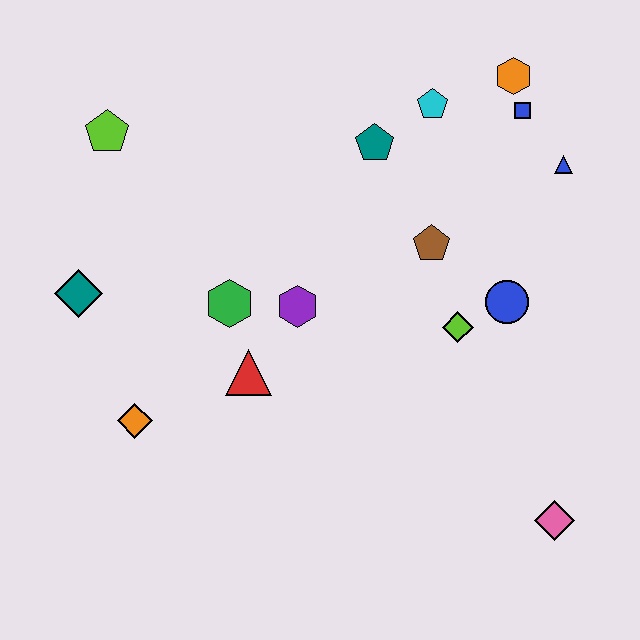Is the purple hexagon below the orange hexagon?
Yes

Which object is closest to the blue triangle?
The blue square is closest to the blue triangle.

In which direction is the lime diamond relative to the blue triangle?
The lime diamond is below the blue triangle.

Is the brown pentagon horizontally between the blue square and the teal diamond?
Yes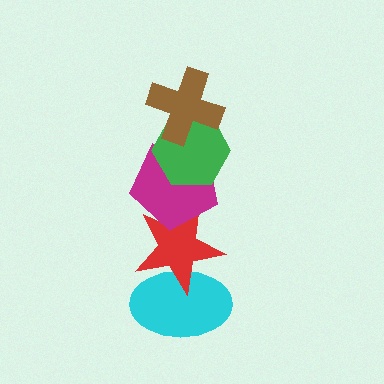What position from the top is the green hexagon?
The green hexagon is 2nd from the top.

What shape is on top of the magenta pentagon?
The green hexagon is on top of the magenta pentagon.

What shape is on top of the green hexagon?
The brown cross is on top of the green hexagon.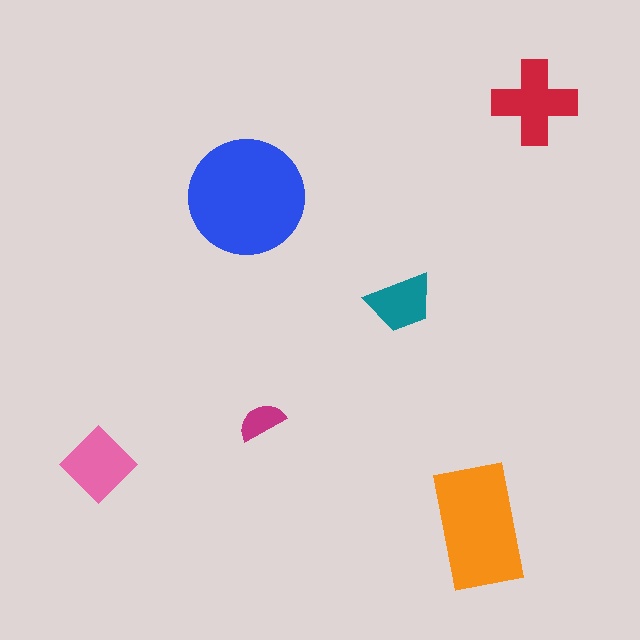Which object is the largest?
The blue circle.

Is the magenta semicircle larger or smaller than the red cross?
Smaller.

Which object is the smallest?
The magenta semicircle.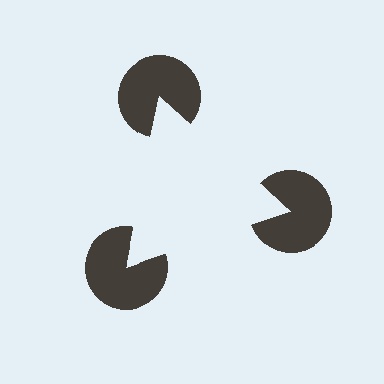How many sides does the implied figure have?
3 sides.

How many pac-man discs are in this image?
There are 3 — one at each vertex of the illusory triangle.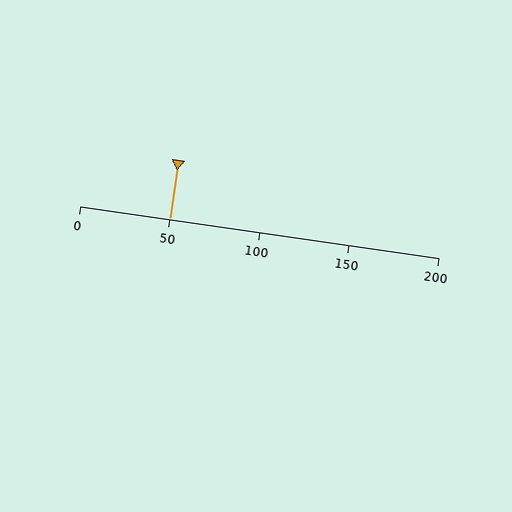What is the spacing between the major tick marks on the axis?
The major ticks are spaced 50 apart.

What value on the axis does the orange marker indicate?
The marker indicates approximately 50.